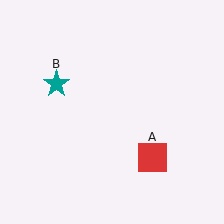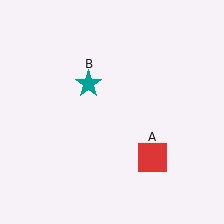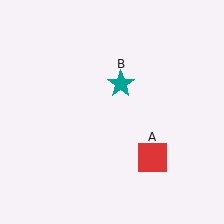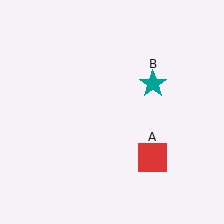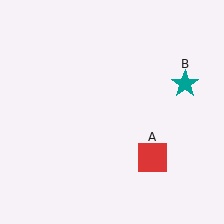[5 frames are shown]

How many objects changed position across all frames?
1 object changed position: teal star (object B).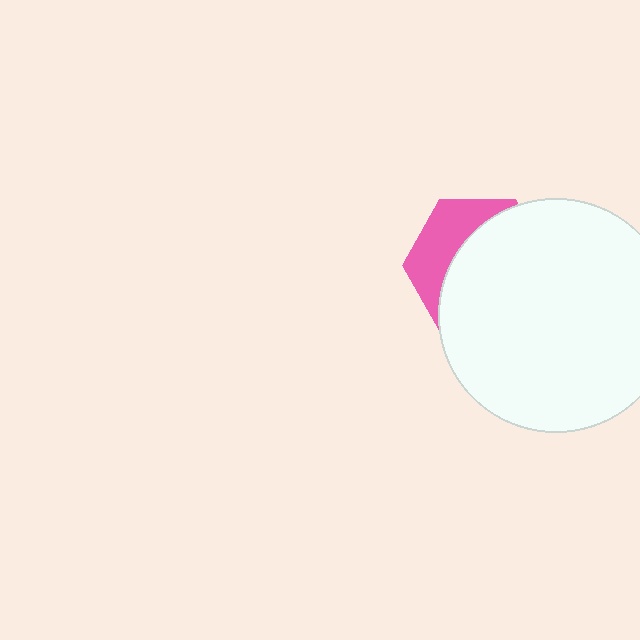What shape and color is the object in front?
The object in front is a white circle.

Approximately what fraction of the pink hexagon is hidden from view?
Roughly 66% of the pink hexagon is hidden behind the white circle.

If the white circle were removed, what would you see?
You would see the complete pink hexagon.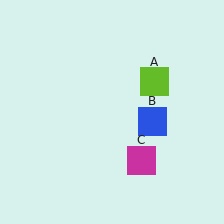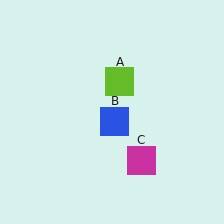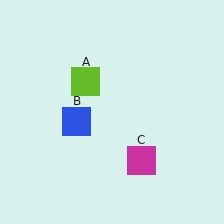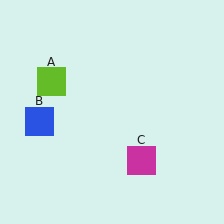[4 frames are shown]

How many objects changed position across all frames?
2 objects changed position: lime square (object A), blue square (object B).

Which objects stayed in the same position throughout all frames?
Magenta square (object C) remained stationary.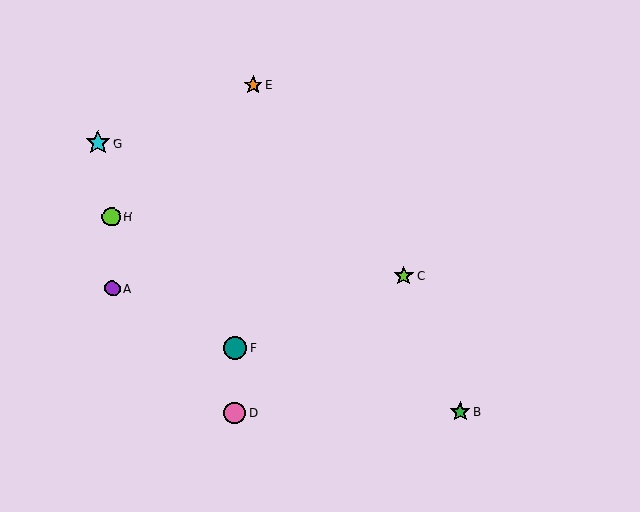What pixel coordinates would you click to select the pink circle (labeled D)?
Click at (235, 413) to select the pink circle D.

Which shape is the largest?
The cyan star (labeled G) is the largest.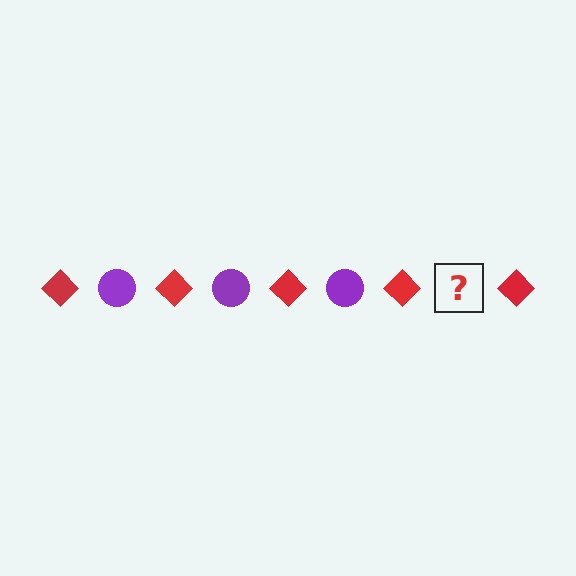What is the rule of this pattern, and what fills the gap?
The rule is that the pattern alternates between red diamond and purple circle. The gap should be filled with a purple circle.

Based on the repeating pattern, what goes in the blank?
The blank should be a purple circle.